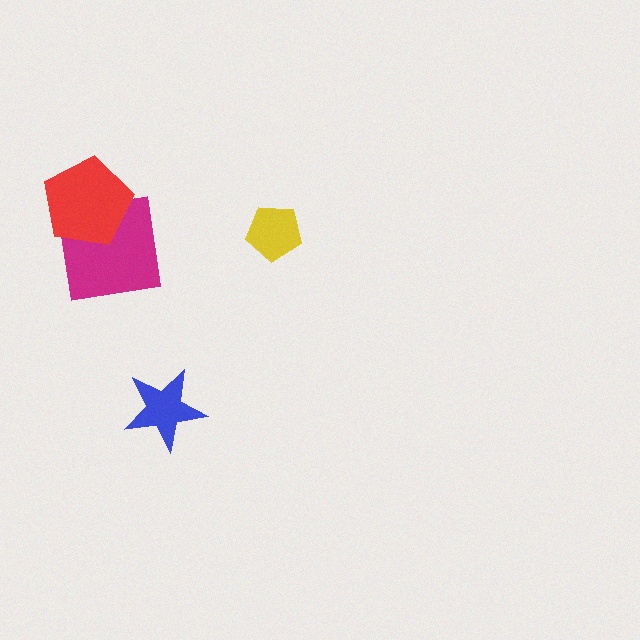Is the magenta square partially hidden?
Yes, it is partially covered by another shape.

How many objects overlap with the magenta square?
1 object overlaps with the magenta square.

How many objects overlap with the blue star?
0 objects overlap with the blue star.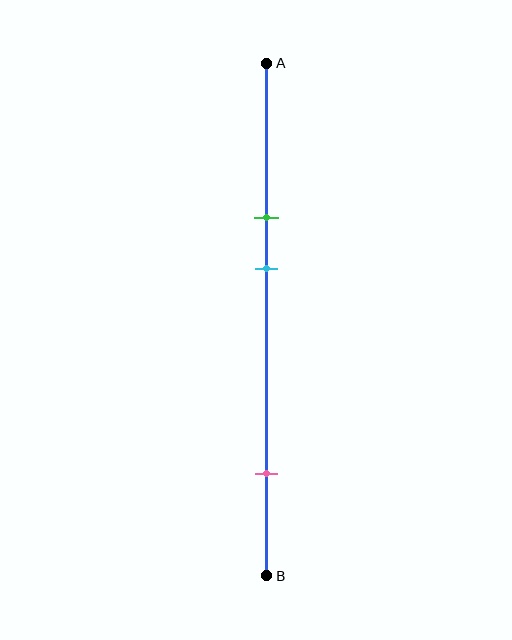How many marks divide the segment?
There are 3 marks dividing the segment.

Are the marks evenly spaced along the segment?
No, the marks are not evenly spaced.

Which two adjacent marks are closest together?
The green and cyan marks are the closest adjacent pair.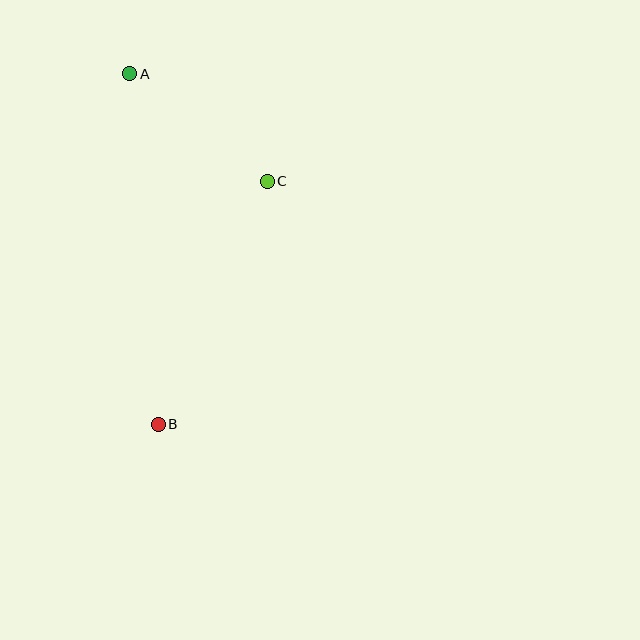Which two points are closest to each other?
Points A and C are closest to each other.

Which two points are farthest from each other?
Points A and B are farthest from each other.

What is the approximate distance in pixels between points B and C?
The distance between B and C is approximately 266 pixels.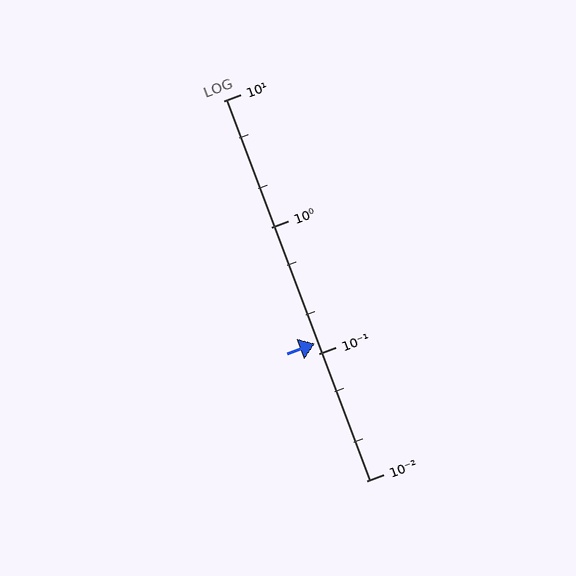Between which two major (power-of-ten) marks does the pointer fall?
The pointer is between 0.1 and 1.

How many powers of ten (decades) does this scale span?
The scale spans 3 decades, from 0.01 to 10.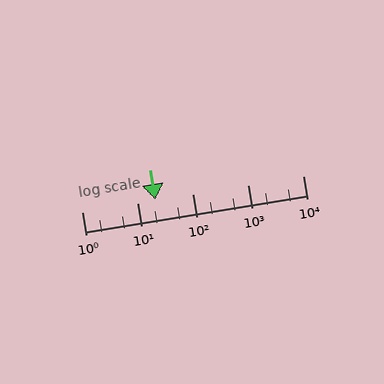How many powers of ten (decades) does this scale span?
The scale spans 4 decades, from 1 to 10000.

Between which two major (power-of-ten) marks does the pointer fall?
The pointer is between 10 and 100.